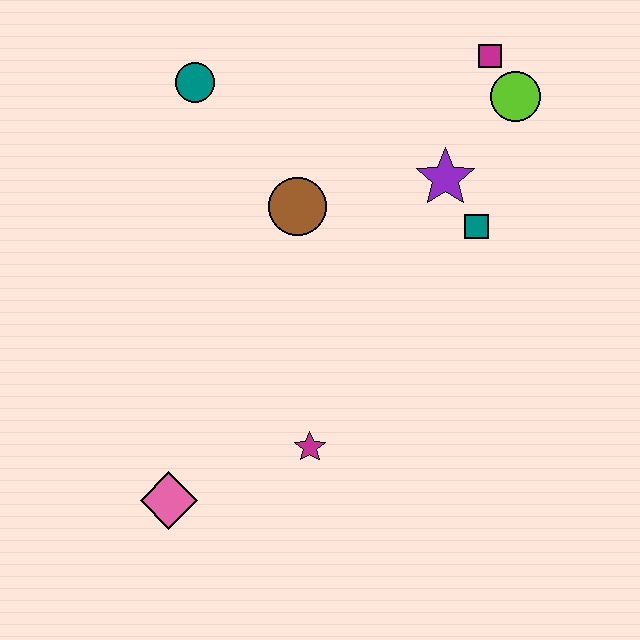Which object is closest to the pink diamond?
The magenta star is closest to the pink diamond.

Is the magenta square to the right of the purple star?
Yes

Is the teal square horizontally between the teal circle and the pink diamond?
No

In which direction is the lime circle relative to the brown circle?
The lime circle is to the right of the brown circle.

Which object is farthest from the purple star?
The pink diamond is farthest from the purple star.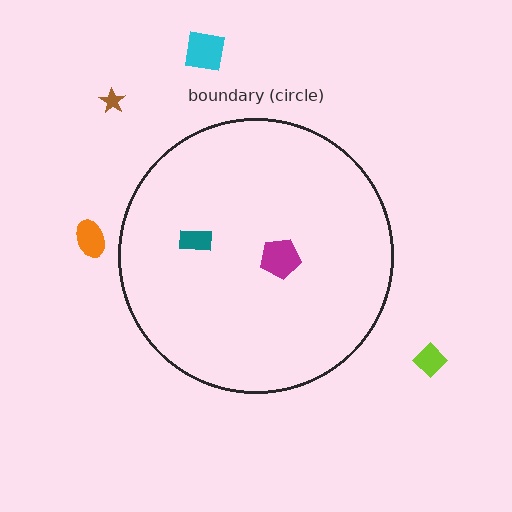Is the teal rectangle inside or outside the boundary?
Inside.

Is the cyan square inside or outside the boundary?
Outside.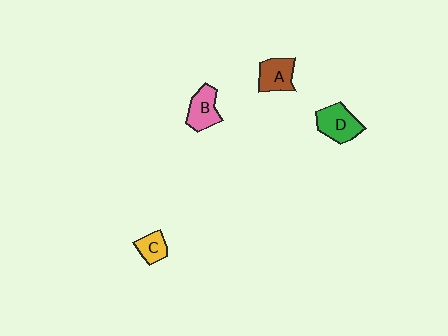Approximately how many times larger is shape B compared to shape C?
Approximately 1.5 times.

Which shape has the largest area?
Shape D (green).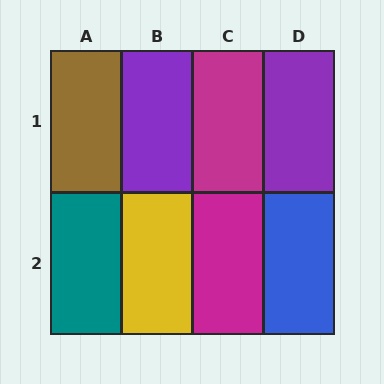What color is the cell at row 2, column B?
Yellow.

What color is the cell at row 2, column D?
Blue.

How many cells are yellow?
1 cell is yellow.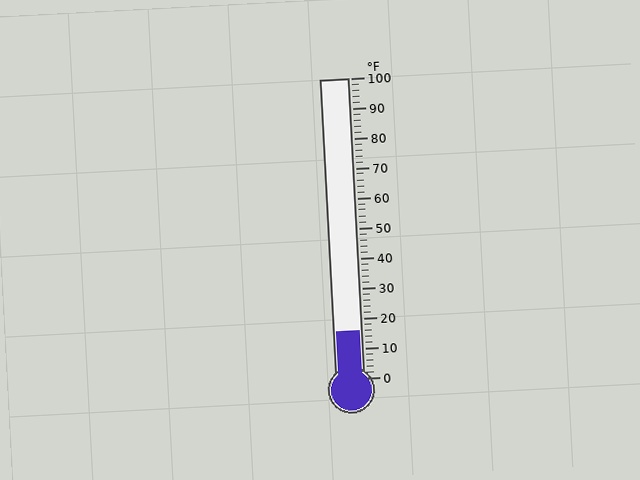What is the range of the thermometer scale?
The thermometer scale ranges from 0°F to 100°F.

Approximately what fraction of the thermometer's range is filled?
The thermometer is filled to approximately 15% of its range.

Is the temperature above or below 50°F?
The temperature is below 50°F.